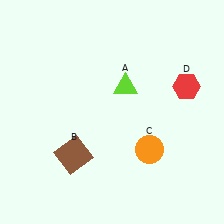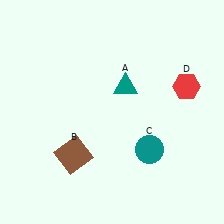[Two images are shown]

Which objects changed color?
A changed from lime to teal. C changed from orange to teal.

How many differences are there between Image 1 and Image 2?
There are 2 differences between the two images.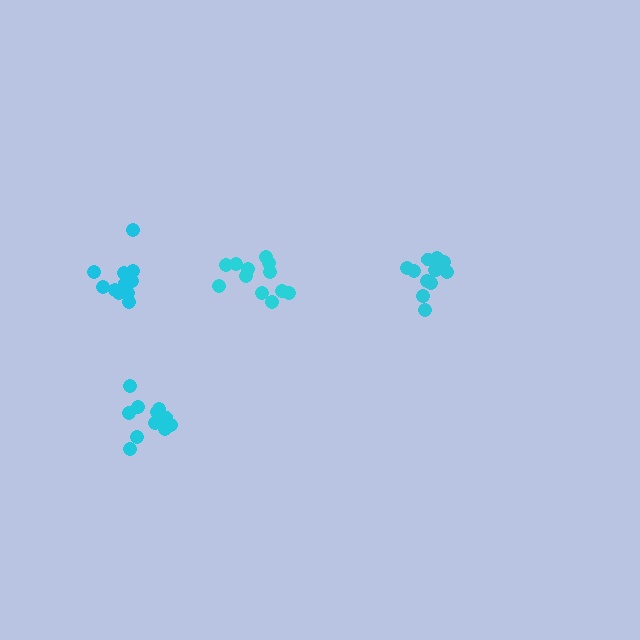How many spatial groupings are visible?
There are 4 spatial groupings.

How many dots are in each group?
Group 1: 12 dots, Group 2: 11 dots, Group 3: 12 dots, Group 4: 12 dots (47 total).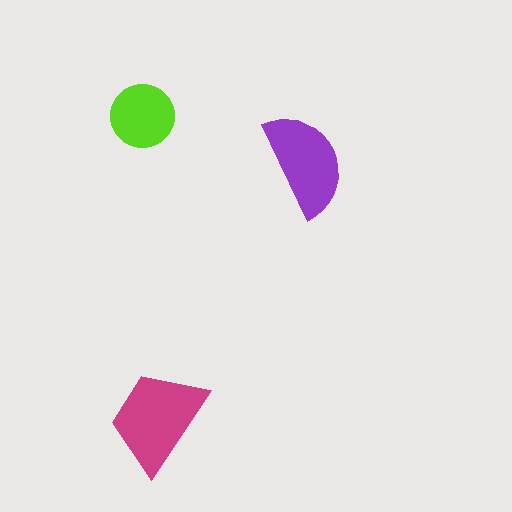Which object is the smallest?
The lime circle.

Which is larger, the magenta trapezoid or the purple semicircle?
The magenta trapezoid.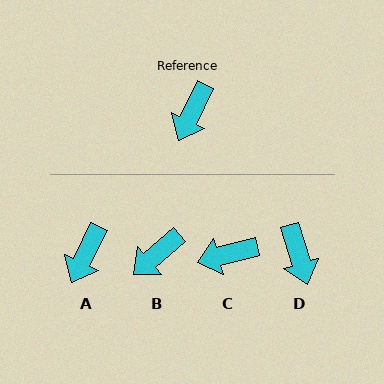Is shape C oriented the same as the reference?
No, it is off by about 50 degrees.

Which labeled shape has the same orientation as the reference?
A.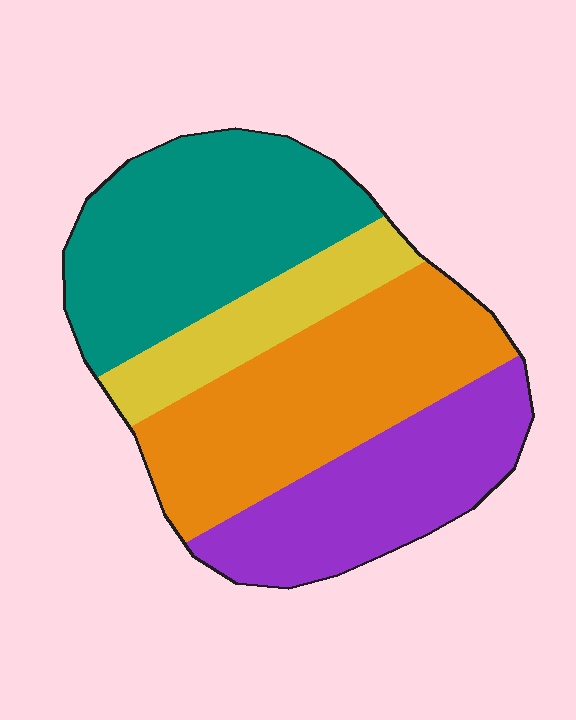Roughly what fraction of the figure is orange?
Orange covers roughly 30% of the figure.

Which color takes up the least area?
Yellow, at roughly 15%.